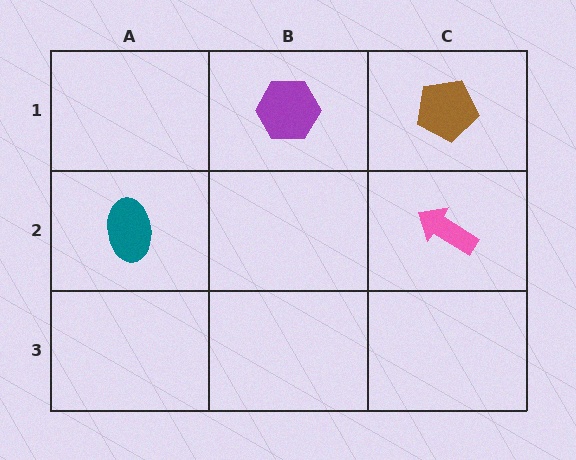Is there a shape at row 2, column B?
No, that cell is empty.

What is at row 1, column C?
A brown pentagon.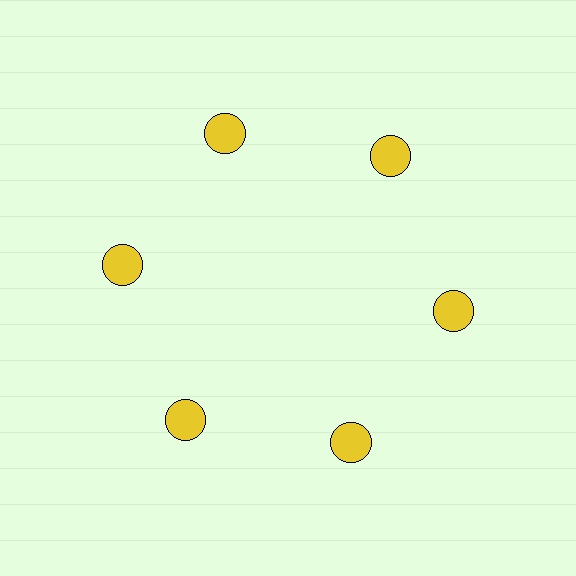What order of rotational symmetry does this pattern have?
This pattern has 6-fold rotational symmetry.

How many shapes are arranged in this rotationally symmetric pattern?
There are 6 shapes, arranged in 6 groups of 1.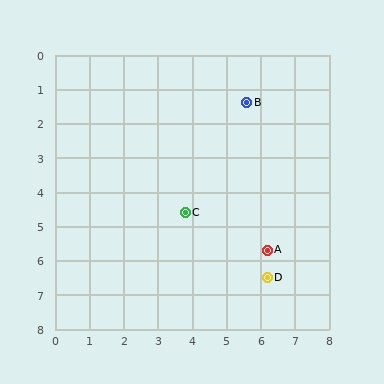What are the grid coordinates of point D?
Point D is at approximately (6.2, 6.5).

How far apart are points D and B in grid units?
Points D and B are about 5.1 grid units apart.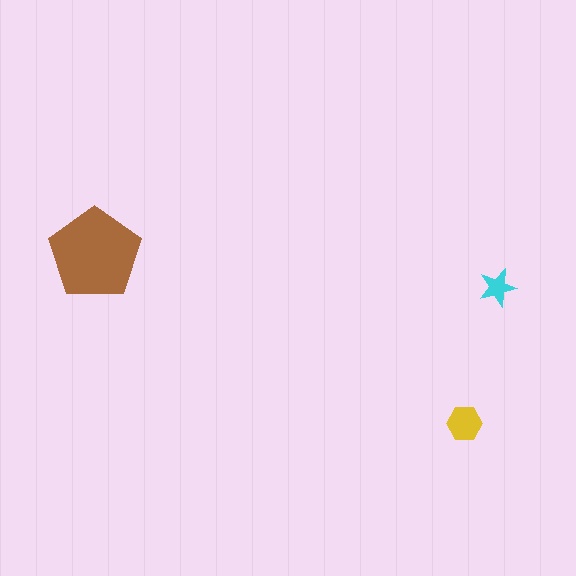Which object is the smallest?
The cyan star.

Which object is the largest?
The brown pentagon.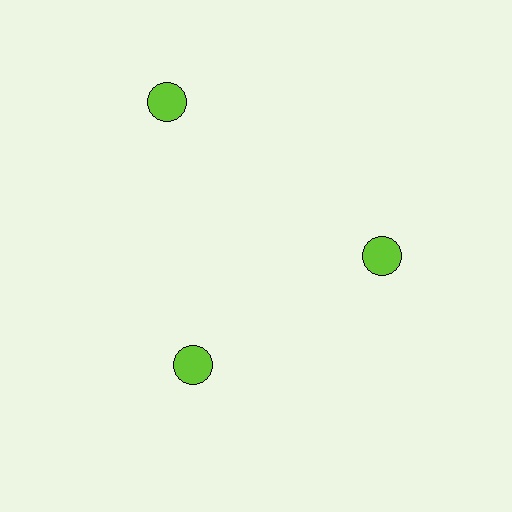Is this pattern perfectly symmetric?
No. The 3 lime circles are arranged in a ring, but one element near the 11 o'clock position is pushed outward from the center, breaking the 3-fold rotational symmetry.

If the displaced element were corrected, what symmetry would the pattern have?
It would have 3-fold rotational symmetry — the pattern would map onto itself every 120 degrees.